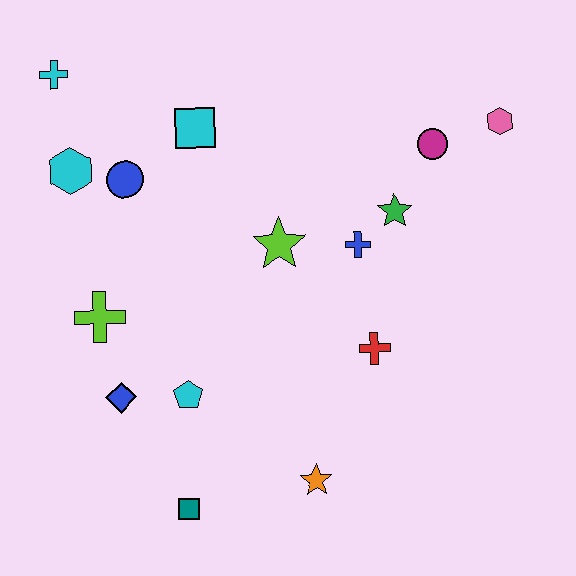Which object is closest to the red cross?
The blue cross is closest to the red cross.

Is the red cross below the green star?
Yes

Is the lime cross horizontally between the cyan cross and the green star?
Yes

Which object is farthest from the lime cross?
The pink hexagon is farthest from the lime cross.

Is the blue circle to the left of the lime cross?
No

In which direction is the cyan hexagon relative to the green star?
The cyan hexagon is to the left of the green star.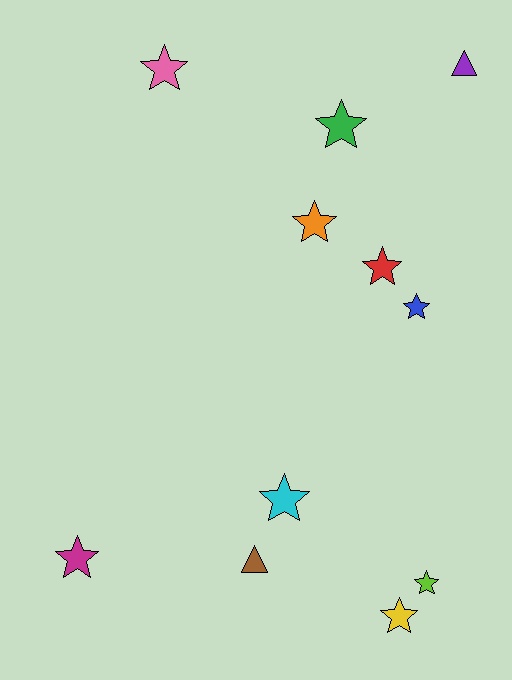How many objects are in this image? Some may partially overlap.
There are 11 objects.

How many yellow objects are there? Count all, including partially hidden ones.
There is 1 yellow object.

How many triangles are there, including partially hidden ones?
There are 2 triangles.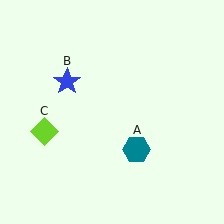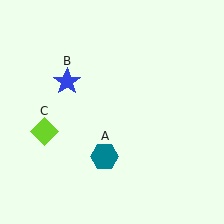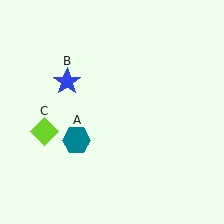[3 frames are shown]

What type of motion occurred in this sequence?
The teal hexagon (object A) rotated clockwise around the center of the scene.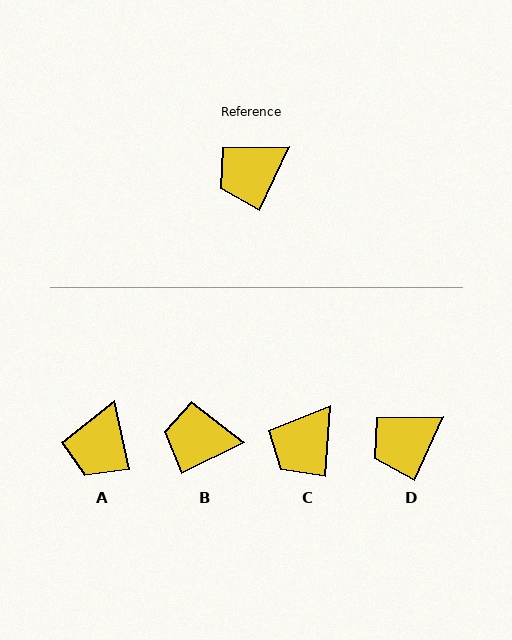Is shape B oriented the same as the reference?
No, it is off by about 39 degrees.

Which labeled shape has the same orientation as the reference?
D.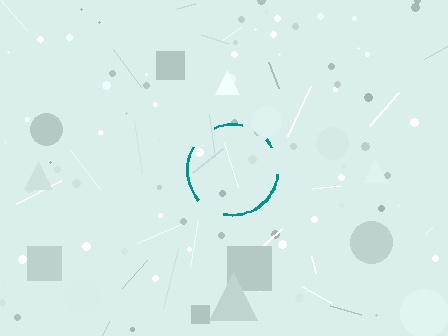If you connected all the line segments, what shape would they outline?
They would outline a circle.